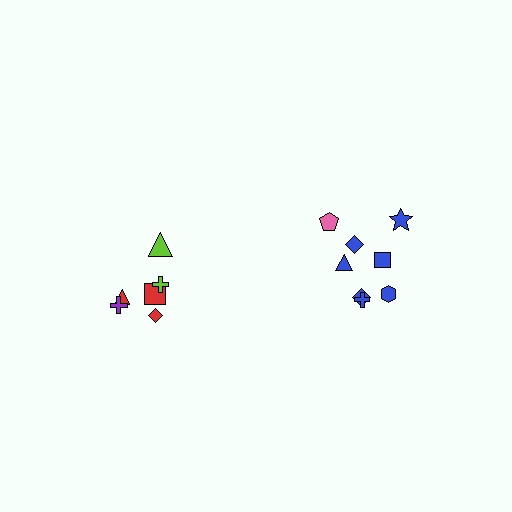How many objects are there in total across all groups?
There are 14 objects.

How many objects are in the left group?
There are 6 objects.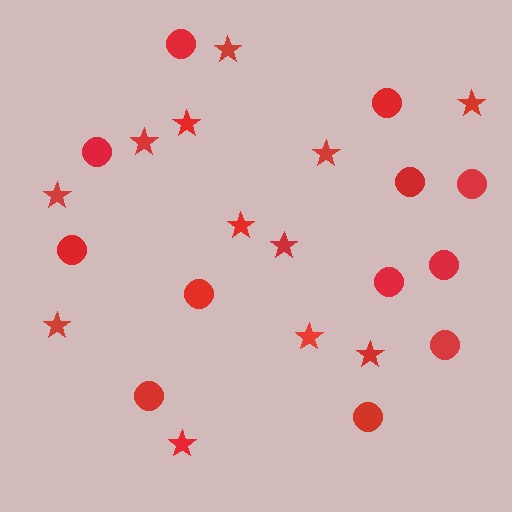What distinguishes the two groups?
There are 2 groups: one group of stars (12) and one group of circles (12).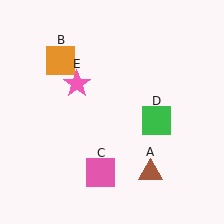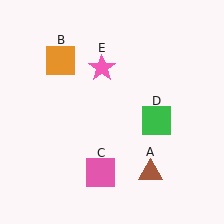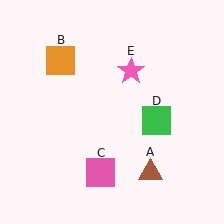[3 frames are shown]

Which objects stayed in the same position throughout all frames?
Brown triangle (object A) and orange square (object B) and pink square (object C) and green square (object D) remained stationary.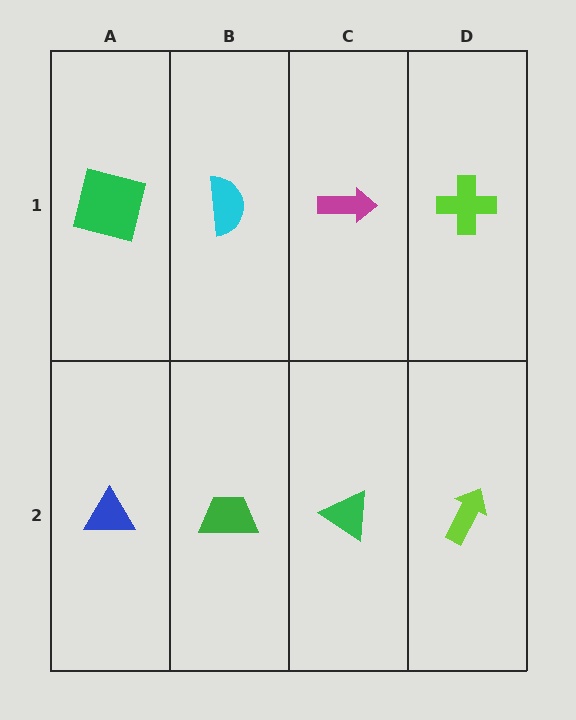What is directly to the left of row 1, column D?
A magenta arrow.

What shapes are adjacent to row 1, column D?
A lime arrow (row 2, column D), a magenta arrow (row 1, column C).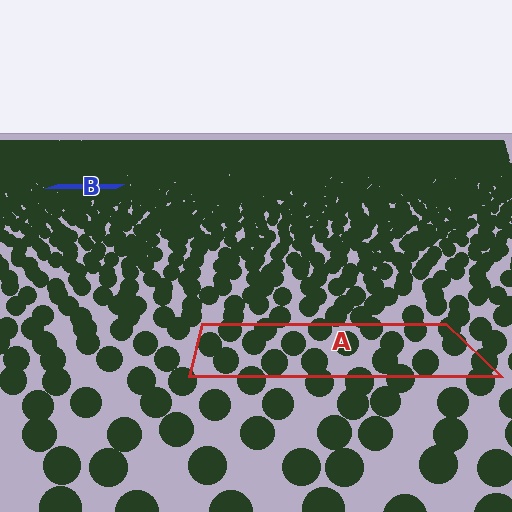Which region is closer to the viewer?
Region A is closer. The texture elements there are larger and more spread out.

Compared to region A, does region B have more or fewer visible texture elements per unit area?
Region B has more texture elements per unit area — they are packed more densely because it is farther away.